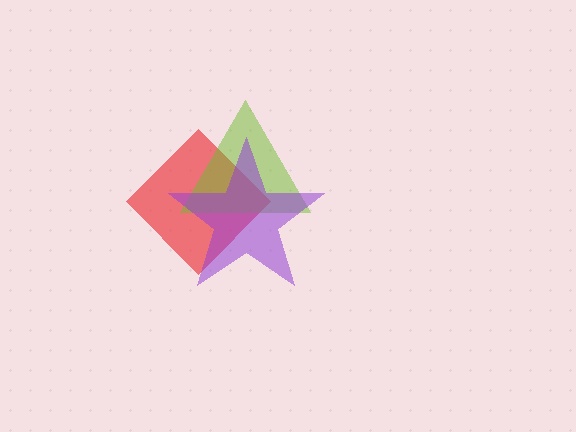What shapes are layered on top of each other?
The layered shapes are: a red diamond, a lime triangle, a purple star.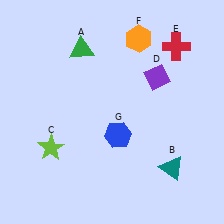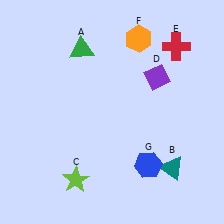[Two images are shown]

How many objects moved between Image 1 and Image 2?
2 objects moved between the two images.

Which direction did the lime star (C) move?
The lime star (C) moved down.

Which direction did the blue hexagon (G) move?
The blue hexagon (G) moved right.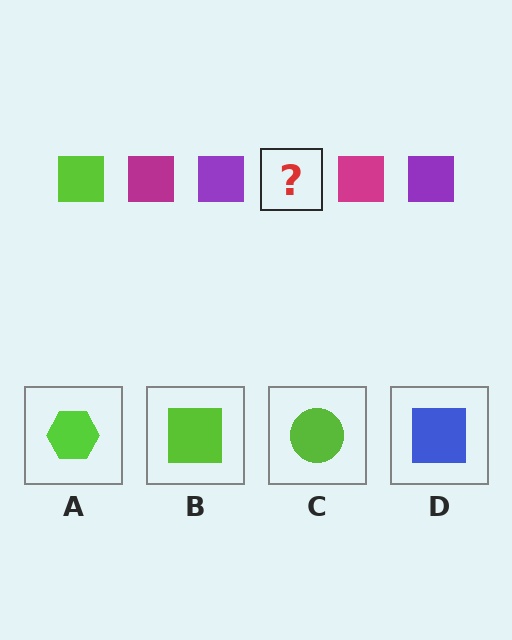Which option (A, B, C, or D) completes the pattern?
B.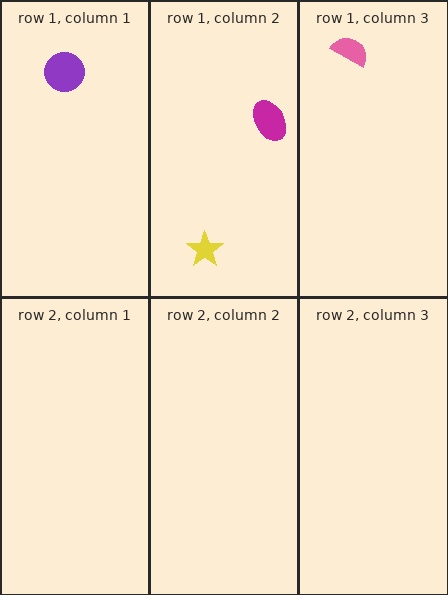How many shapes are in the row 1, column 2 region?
2.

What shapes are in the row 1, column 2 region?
The yellow star, the magenta ellipse.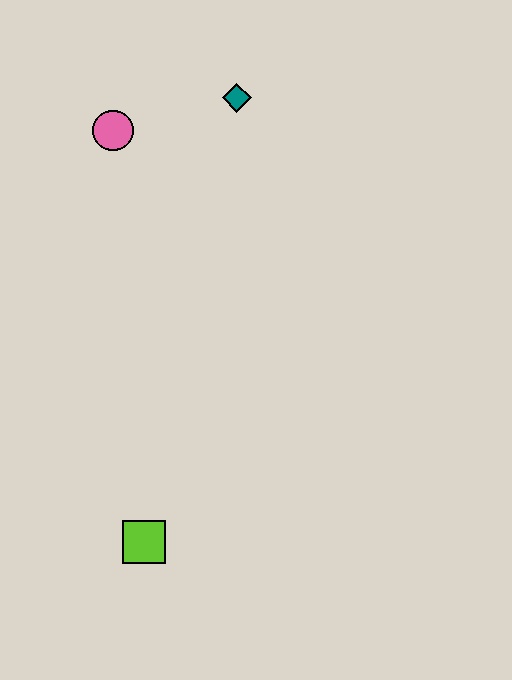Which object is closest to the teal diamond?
The pink circle is closest to the teal diamond.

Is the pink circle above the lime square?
Yes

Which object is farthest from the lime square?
The teal diamond is farthest from the lime square.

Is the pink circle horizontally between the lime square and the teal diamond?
No